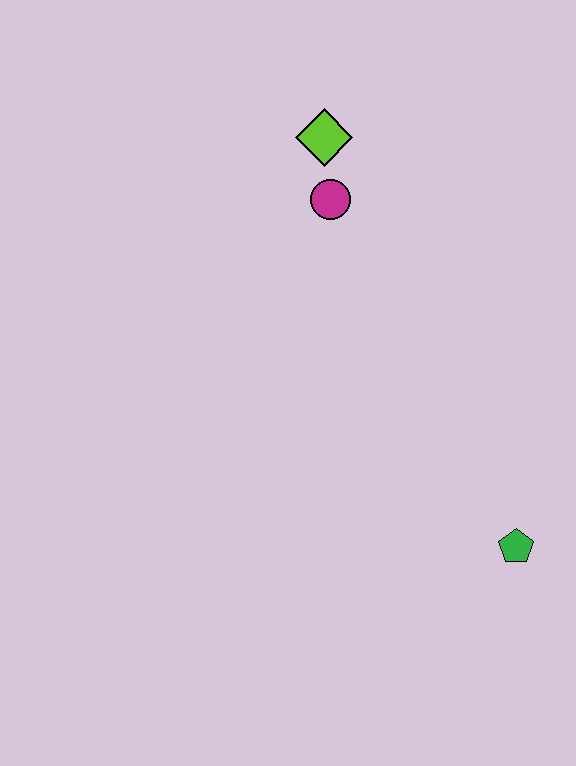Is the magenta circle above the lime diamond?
No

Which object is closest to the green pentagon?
The magenta circle is closest to the green pentagon.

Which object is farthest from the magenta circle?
The green pentagon is farthest from the magenta circle.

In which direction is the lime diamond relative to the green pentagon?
The lime diamond is above the green pentagon.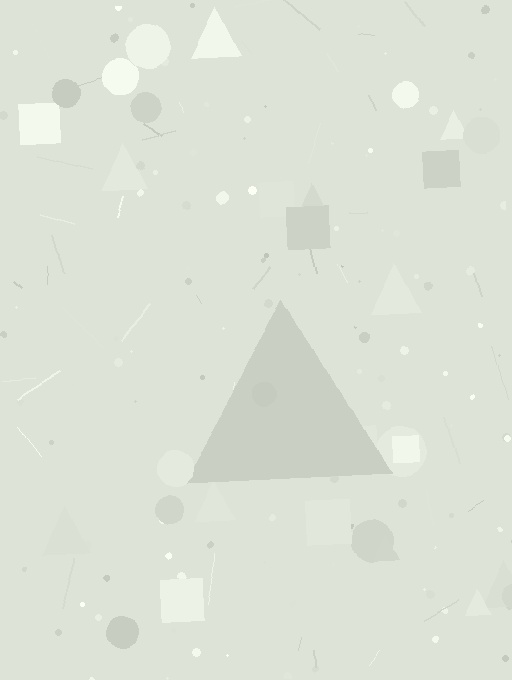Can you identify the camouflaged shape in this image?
The camouflaged shape is a triangle.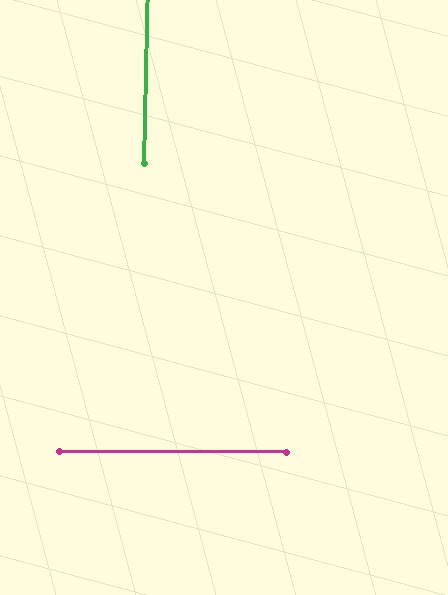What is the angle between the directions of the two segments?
Approximately 89 degrees.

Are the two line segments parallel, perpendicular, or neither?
Perpendicular — they meet at approximately 89°.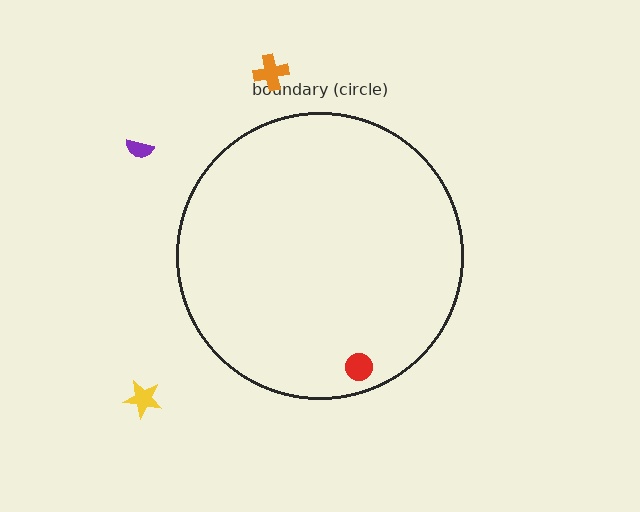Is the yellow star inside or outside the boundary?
Outside.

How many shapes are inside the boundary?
1 inside, 3 outside.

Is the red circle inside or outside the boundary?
Inside.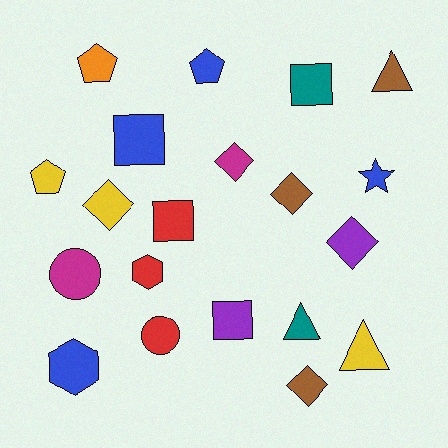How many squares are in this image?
There are 4 squares.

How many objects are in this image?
There are 20 objects.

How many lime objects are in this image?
There are no lime objects.